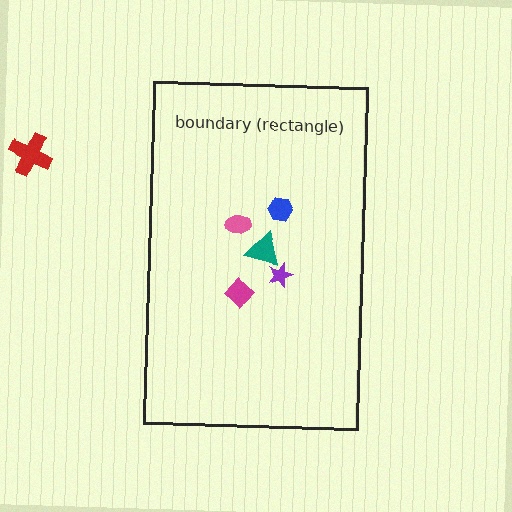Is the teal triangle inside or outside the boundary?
Inside.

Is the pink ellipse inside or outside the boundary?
Inside.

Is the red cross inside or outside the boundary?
Outside.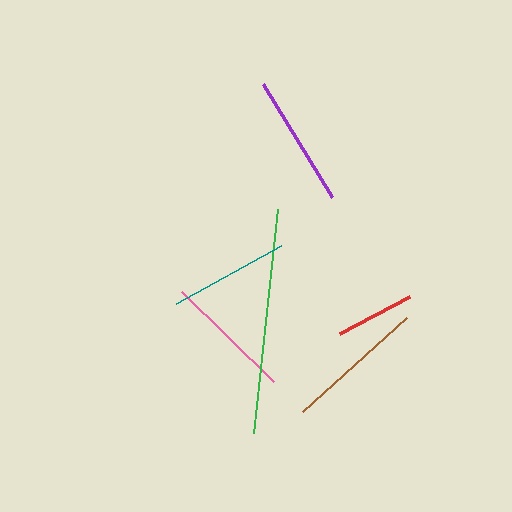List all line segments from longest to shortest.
From longest to shortest: green, brown, purple, pink, teal, red.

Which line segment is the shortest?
The red line is the shortest at approximately 80 pixels.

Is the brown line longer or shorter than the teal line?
The brown line is longer than the teal line.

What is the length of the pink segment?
The pink segment is approximately 129 pixels long.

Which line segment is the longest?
The green line is the longest at approximately 225 pixels.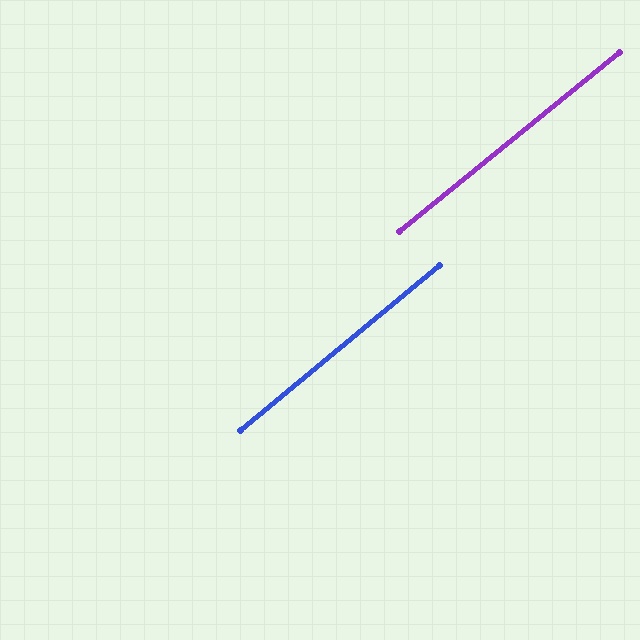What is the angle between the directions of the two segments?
Approximately 0 degrees.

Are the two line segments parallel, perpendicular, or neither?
Parallel — their directions differ by only 0.5°.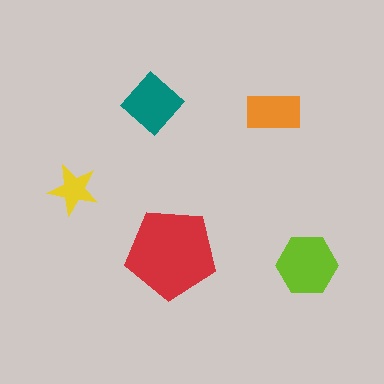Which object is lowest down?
The lime hexagon is bottommost.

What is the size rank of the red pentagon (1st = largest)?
1st.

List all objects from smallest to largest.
The yellow star, the orange rectangle, the teal diamond, the lime hexagon, the red pentagon.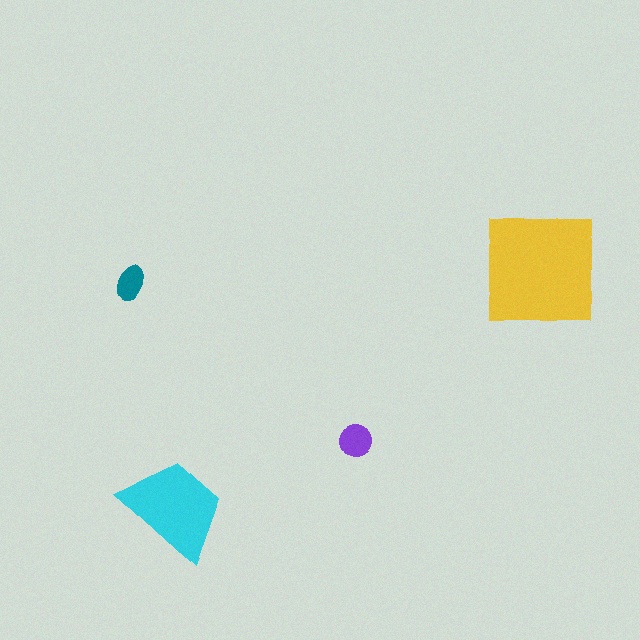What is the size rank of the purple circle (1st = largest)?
3rd.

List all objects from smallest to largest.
The teal ellipse, the purple circle, the cyan trapezoid, the yellow square.